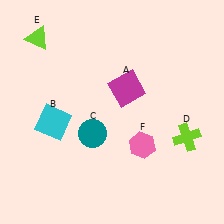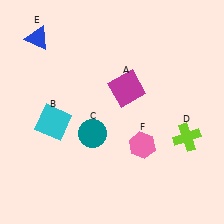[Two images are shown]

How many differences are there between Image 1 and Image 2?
There is 1 difference between the two images.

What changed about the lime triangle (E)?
In Image 1, E is lime. In Image 2, it changed to blue.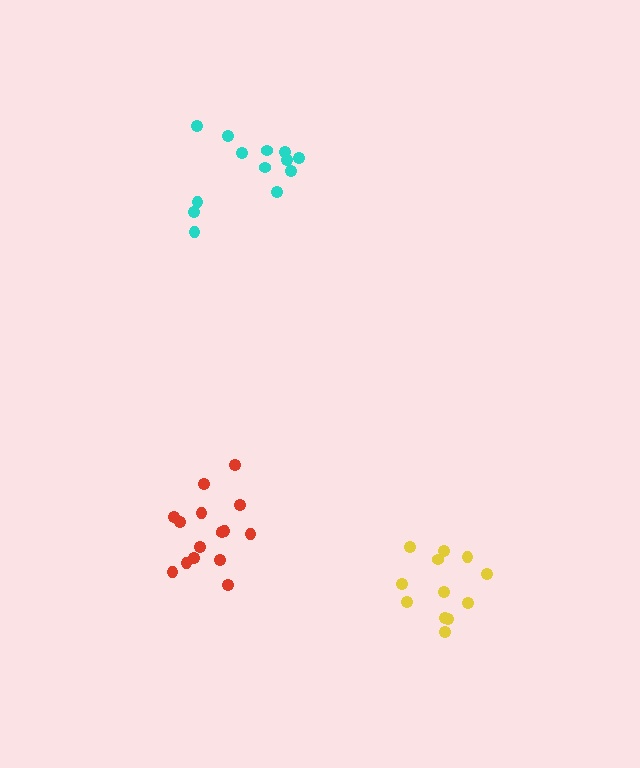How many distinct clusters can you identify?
There are 3 distinct clusters.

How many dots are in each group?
Group 1: 16 dots, Group 2: 13 dots, Group 3: 12 dots (41 total).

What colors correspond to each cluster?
The clusters are colored: red, cyan, yellow.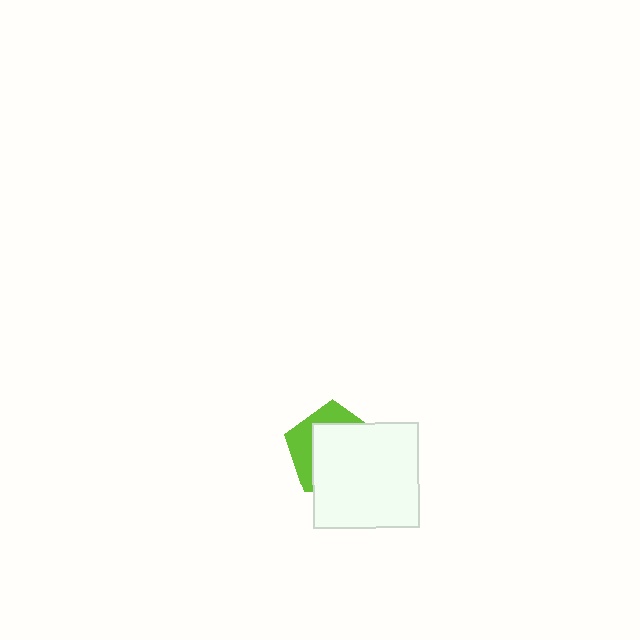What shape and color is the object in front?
The object in front is a white square.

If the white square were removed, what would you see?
You would see the complete lime pentagon.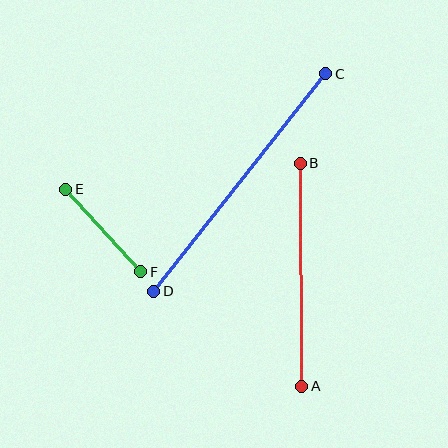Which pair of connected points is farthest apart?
Points C and D are farthest apart.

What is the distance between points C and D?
The distance is approximately 277 pixels.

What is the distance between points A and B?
The distance is approximately 223 pixels.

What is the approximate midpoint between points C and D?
The midpoint is at approximately (240, 182) pixels.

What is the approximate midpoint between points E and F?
The midpoint is at approximately (103, 230) pixels.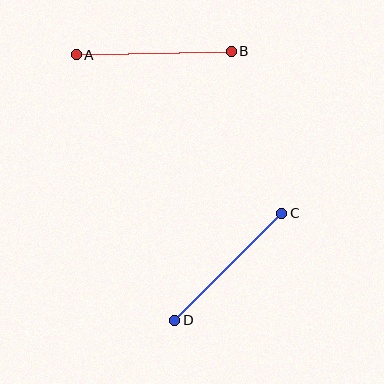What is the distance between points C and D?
The distance is approximately 151 pixels.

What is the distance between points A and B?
The distance is approximately 155 pixels.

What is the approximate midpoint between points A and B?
The midpoint is at approximately (154, 53) pixels.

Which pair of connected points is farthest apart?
Points A and B are farthest apart.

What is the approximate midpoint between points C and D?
The midpoint is at approximately (228, 267) pixels.